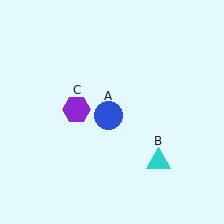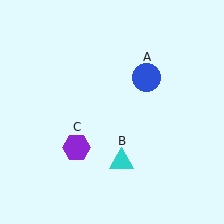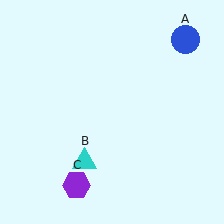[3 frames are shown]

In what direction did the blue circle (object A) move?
The blue circle (object A) moved up and to the right.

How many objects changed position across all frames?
3 objects changed position: blue circle (object A), cyan triangle (object B), purple hexagon (object C).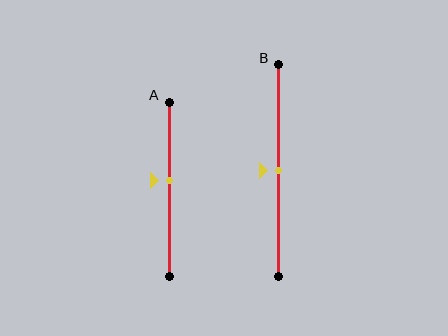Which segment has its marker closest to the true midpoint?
Segment B has its marker closest to the true midpoint.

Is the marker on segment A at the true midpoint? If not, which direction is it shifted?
No, the marker on segment A is shifted upward by about 5% of the segment length.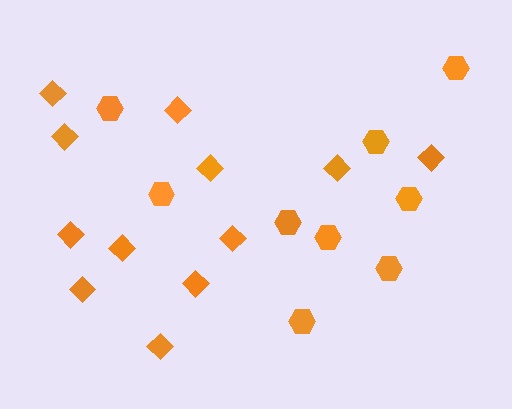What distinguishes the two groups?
There are 2 groups: one group of diamonds (12) and one group of hexagons (9).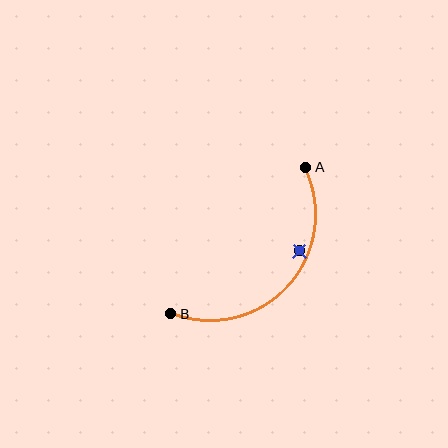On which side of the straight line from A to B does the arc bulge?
The arc bulges below and to the right of the straight line connecting A and B.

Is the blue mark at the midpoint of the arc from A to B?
No — the blue mark does not lie on the arc at all. It sits slightly inside the curve.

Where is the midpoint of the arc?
The arc midpoint is the point on the curve farthest from the straight line joining A and B. It sits below and to the right of that line.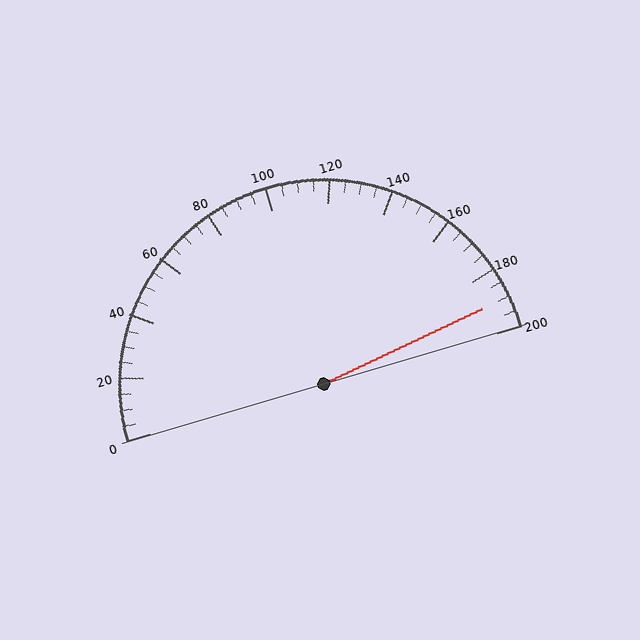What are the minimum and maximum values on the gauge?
The gauge ranges from 0 to 200.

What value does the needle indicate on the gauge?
The needle indicates approximately 190.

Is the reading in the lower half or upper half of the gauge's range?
The reading is in the upper half of the range (0 to 200).